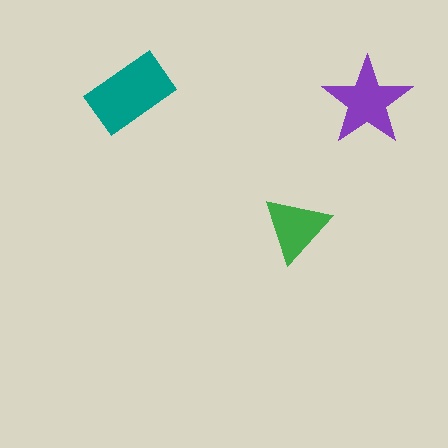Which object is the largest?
The teal rectangle.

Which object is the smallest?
The green triangle.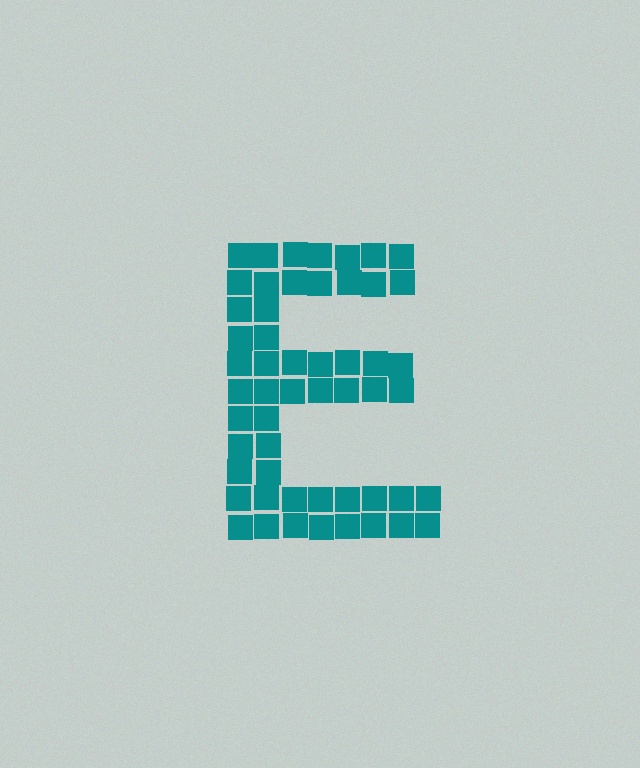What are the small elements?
The small elements are squares.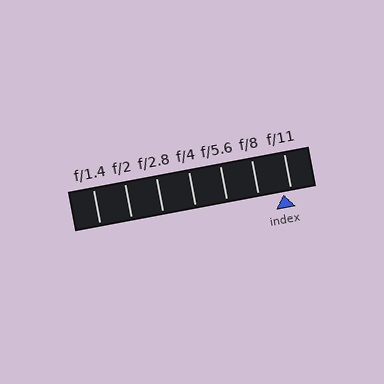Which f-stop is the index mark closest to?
The index mark is closest to f/11.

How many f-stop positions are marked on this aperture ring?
There are 7 f-stop positions marked.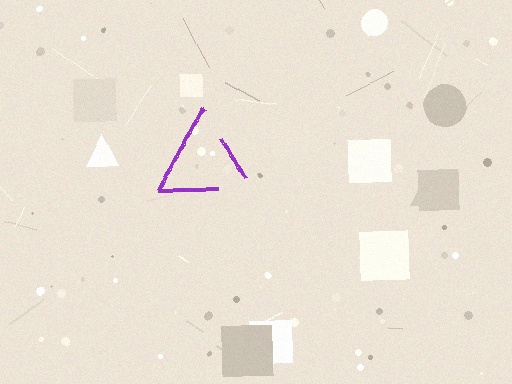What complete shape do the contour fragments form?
The contour fragments form a triangle.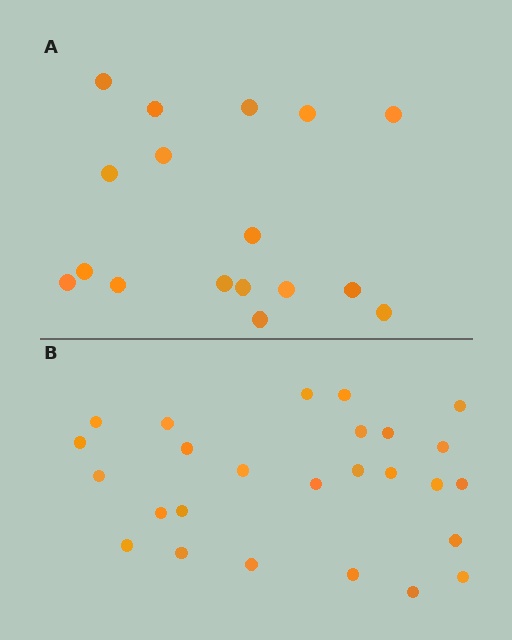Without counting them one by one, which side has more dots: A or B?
Region B (the bottom region) has more dots.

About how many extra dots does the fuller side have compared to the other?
Region B has roughly 8 or so more dots than region A.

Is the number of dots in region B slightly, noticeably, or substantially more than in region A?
Region B has substantially more. The ratio is roughly 1.5 to 1.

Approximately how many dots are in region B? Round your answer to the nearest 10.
About 30 dots. (The exact count is 26, which rounds to 30.)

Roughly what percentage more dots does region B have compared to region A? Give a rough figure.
About 55% more.